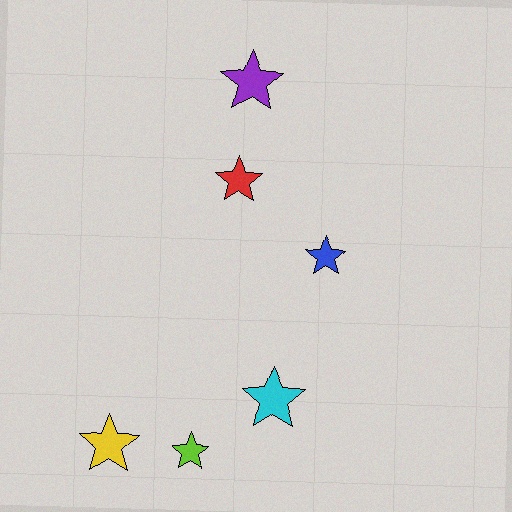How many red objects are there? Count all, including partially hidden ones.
There is 1 red object.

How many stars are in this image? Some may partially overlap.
There are 6 stars.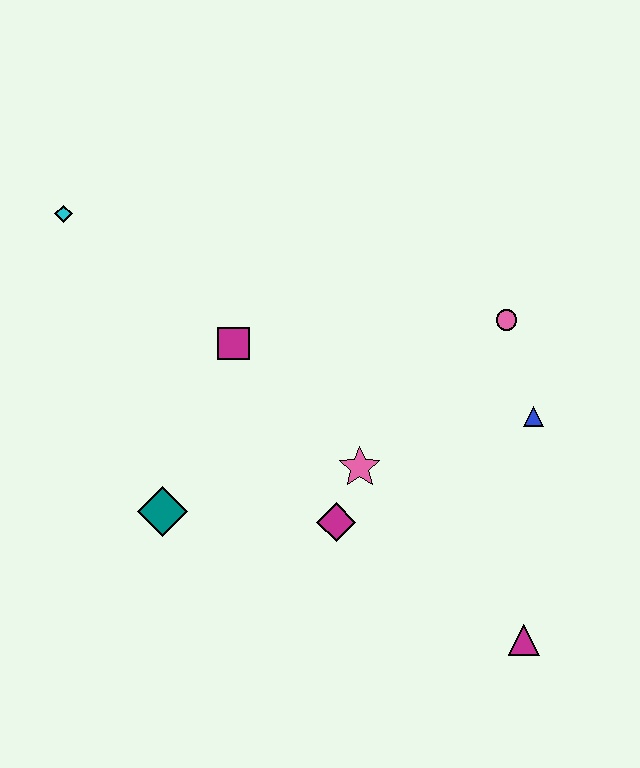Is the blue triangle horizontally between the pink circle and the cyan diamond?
No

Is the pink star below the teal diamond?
No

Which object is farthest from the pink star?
The cyan diamond is farthest from the pink star.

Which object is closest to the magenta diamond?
The pink star is closest to the magenta diamond.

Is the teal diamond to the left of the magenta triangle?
Yes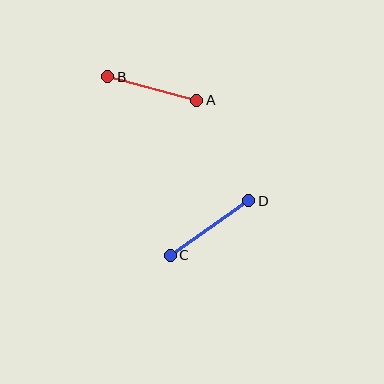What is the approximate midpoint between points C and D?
The midpoint is at approximately (209, 228) pixels.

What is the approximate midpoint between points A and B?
The midpoint is at approximately (152, 89) pixels.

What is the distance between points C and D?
The distance is approximately 96 pixels.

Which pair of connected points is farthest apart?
Points C and D are farthest apart.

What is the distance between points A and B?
The distance is approximately 92 pixels.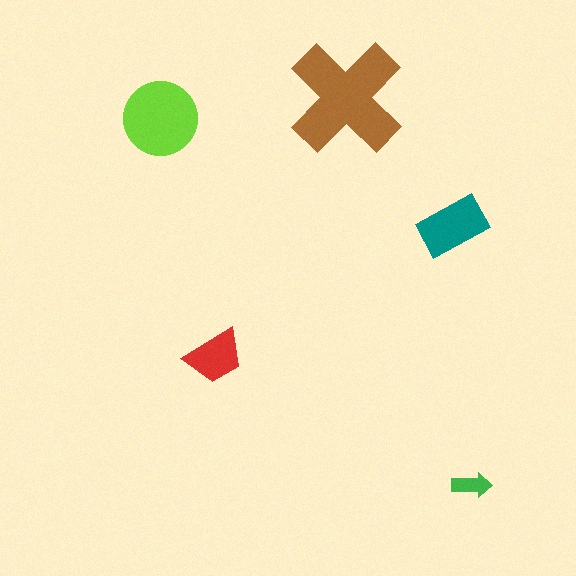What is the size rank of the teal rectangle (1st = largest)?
3rd.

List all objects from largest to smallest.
The brown cross, the lime circle, the teal rectangle, the red trapezoid, the green arrow.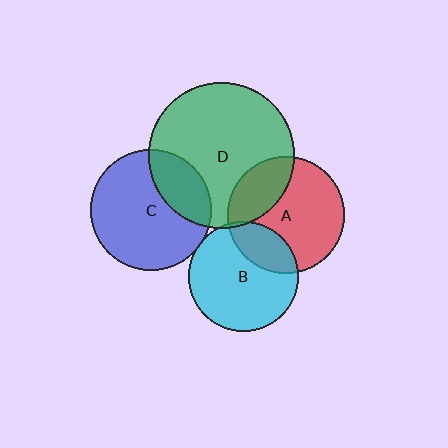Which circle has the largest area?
Circle D (green).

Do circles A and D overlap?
Yes.